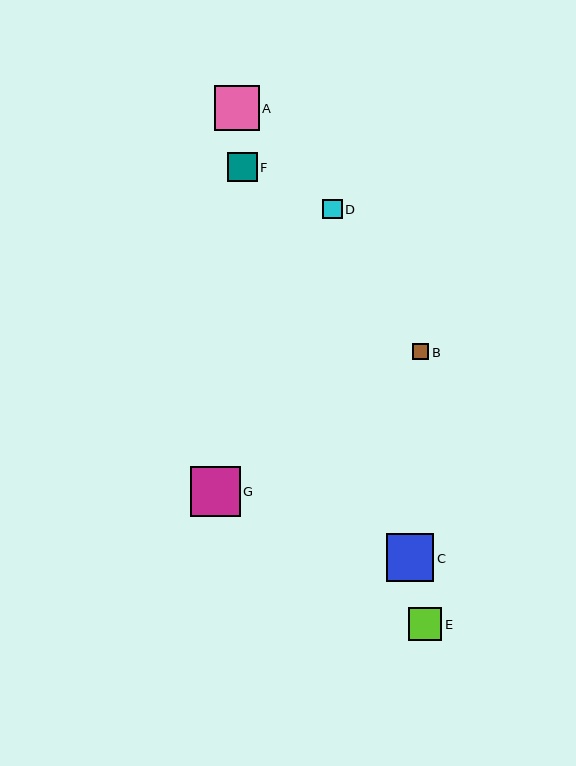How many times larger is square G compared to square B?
Square G is approximately 3.1 times the size of square B.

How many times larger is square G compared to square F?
Square G is approximately 1.7 times the size of square F.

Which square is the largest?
Square G is the largest with a size of approximately 50 pixels.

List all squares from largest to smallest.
From largest to smallest: G, C, A, E, F, D, B.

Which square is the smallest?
Square B is the smallest with a size of approximately 16 pixels.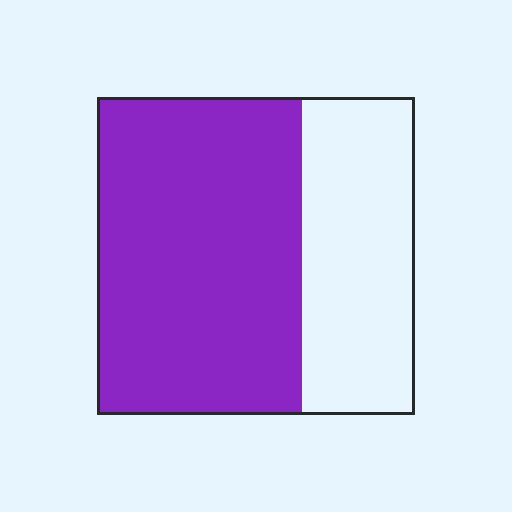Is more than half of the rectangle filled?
Yes.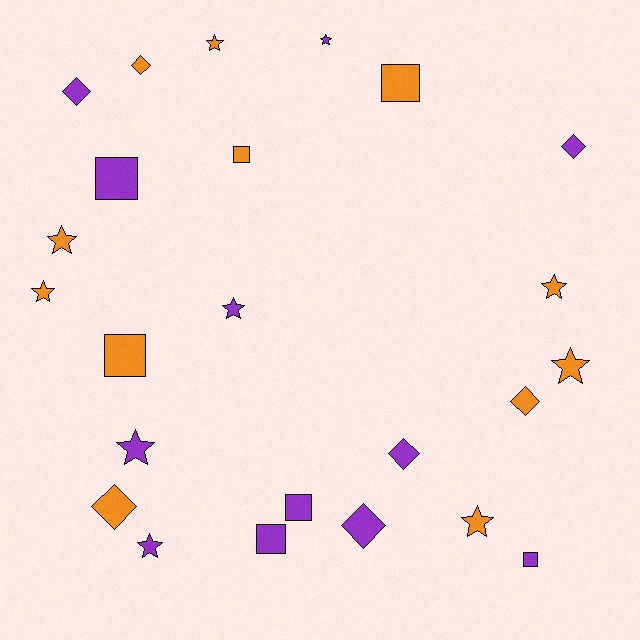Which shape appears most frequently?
Star, with 10 objects.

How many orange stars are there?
There are 6 orange stars.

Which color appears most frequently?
Orange, with 12 objects.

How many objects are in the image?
There are 24 objects.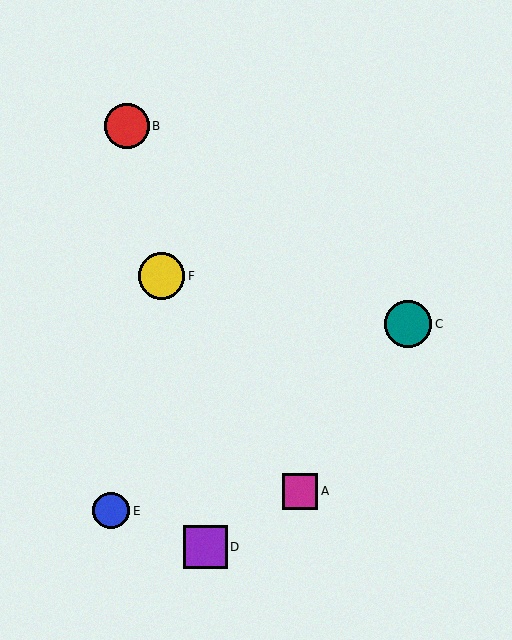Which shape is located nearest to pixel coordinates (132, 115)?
The red circle (labeled B) at (127, 126) is nearest to that location.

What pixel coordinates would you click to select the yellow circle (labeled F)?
Click at (162, 276) to select the yellow circle F.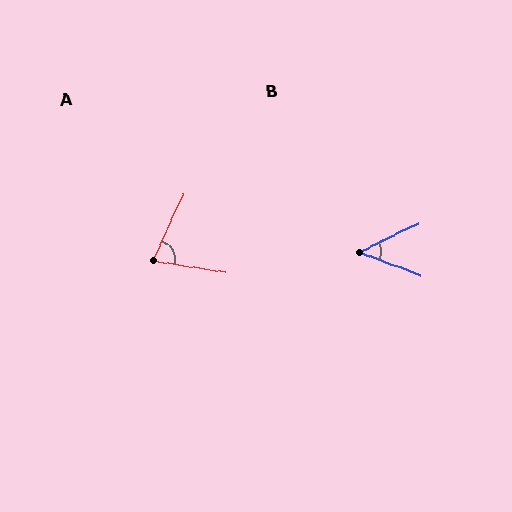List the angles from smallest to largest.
B (47°), A (74°).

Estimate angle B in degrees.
Approximately 47 degrees.